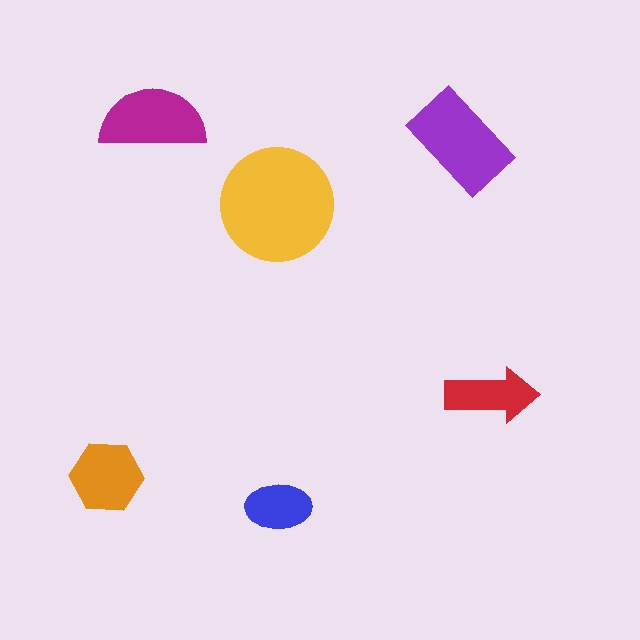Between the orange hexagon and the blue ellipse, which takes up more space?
The orange hexagon.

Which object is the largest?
The yellow circle.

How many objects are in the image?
There are 6 objects in the image.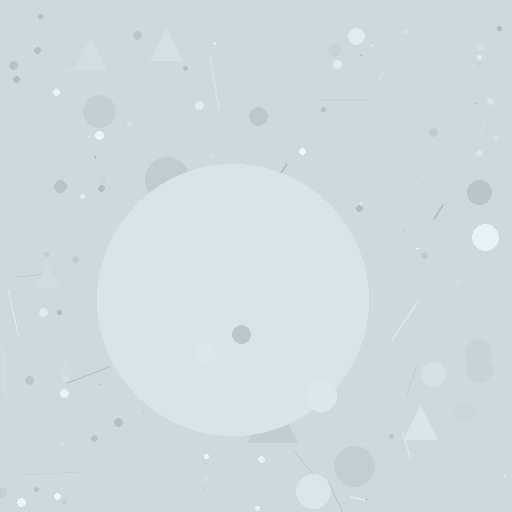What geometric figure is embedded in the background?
A circle is embedded in the background.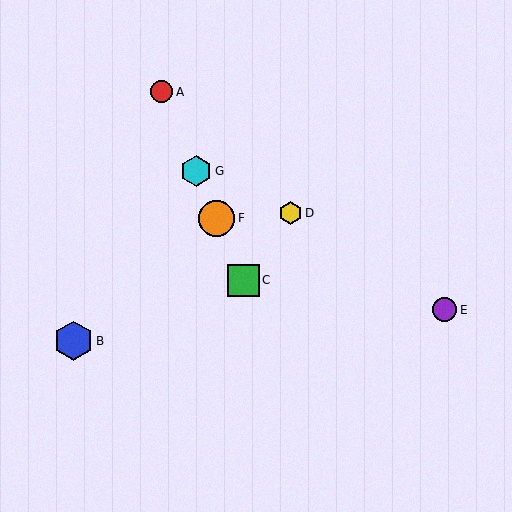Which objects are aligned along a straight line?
Objects A, C, F, G are aligned along a straight line.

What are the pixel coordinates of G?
Object G is at (196, 171).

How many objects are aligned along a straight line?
4 objects (A, C, F, G) are aligned along a straight line.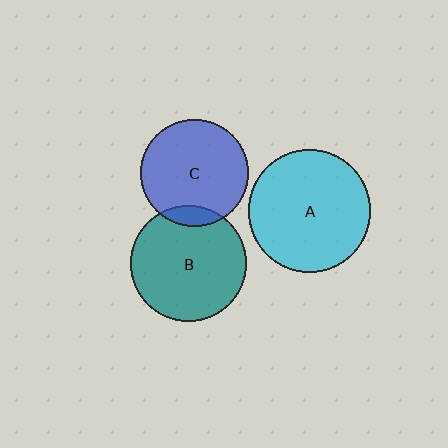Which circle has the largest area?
Circle A (cyan).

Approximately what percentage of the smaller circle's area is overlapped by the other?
Approximately 10%.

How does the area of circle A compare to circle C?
Approximately 1.3 times.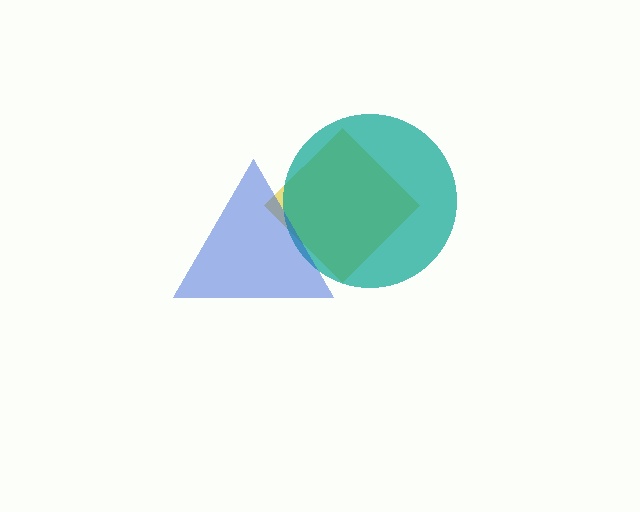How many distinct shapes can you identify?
There are 3 distinct shapes: a yellow diamond, a teal circle, a blue triangle.